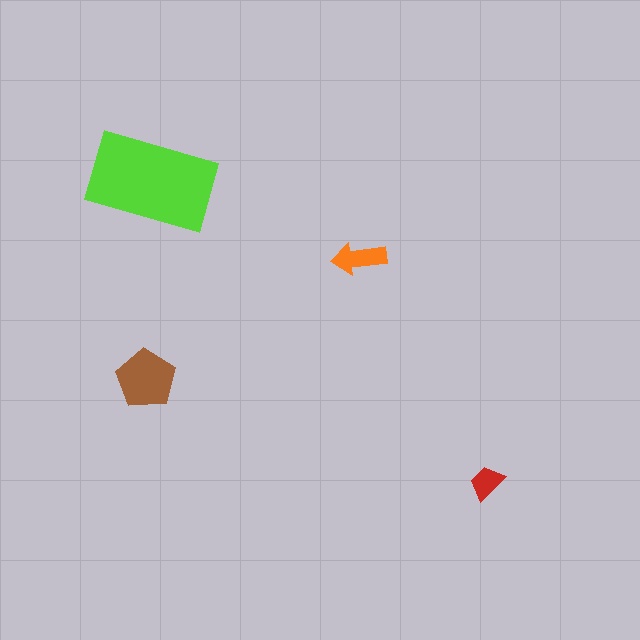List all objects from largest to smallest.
The lime rectangle, the brown pentagon, the orange arrow, the red trapezoid.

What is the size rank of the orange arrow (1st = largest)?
3rd.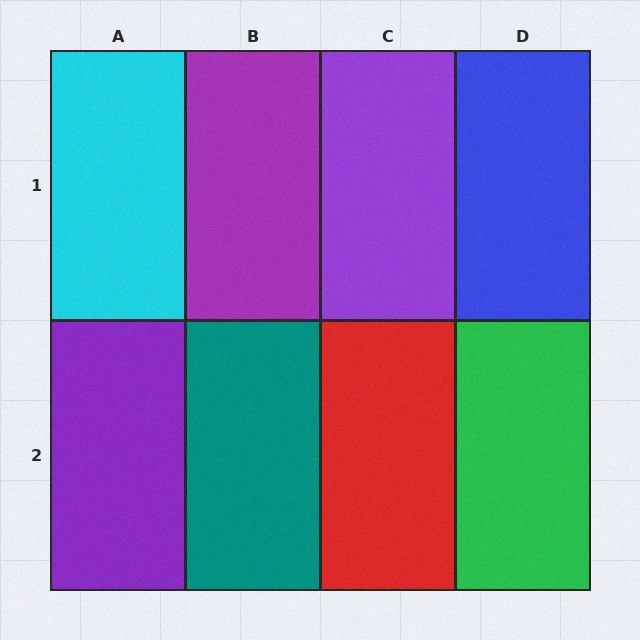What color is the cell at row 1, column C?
Purple.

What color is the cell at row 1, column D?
Blue.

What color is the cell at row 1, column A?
Cyan.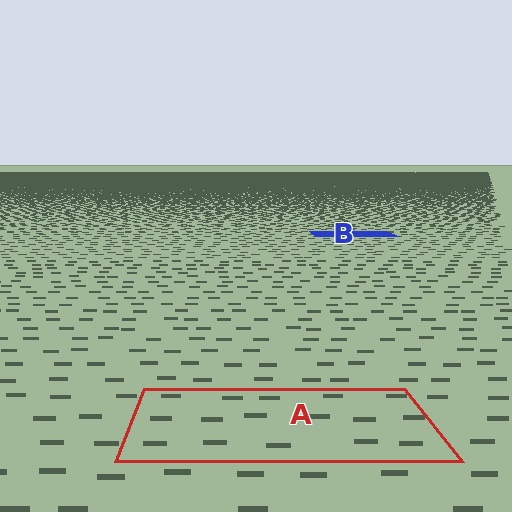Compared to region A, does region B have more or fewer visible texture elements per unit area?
Region B has more texture elements per unit area — they are packed more densely because it is farther away.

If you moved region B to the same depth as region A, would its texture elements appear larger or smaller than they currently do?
They would appear larger. At a closer depth, the same texture elements are projected at a bigger on-screen size.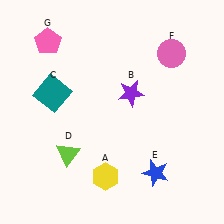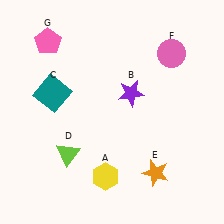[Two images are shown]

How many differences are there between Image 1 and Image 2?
There is 1 difference between the two images.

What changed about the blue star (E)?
In Image 1, E is blue. In Image 2, it changed to orange.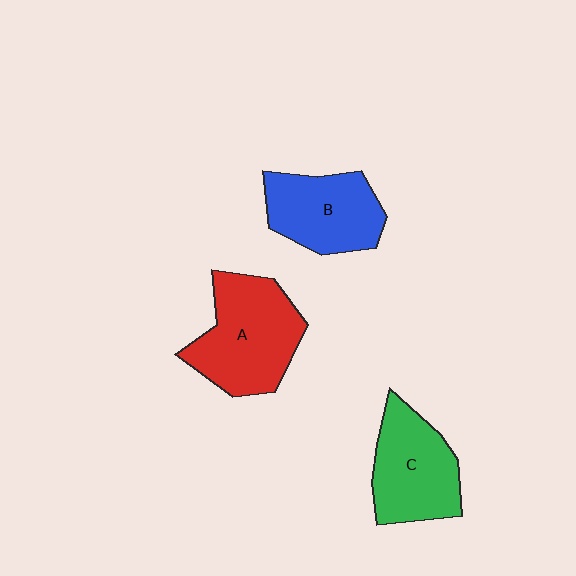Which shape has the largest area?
Shape A (red).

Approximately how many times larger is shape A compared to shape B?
Approximately 1.3 times.